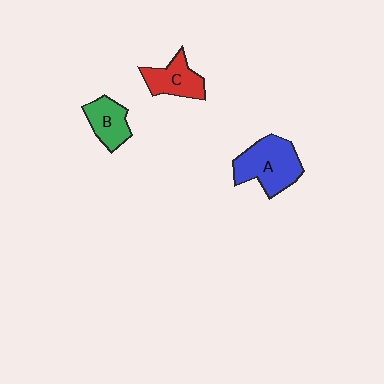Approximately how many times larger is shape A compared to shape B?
Approximately 1.6 times.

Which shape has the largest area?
Shape A (blue).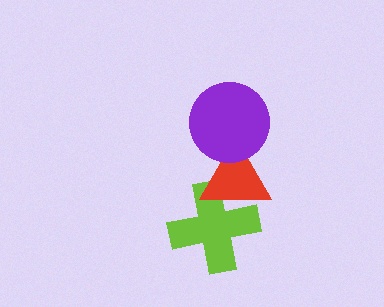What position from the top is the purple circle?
The purple circle is 1st from the top.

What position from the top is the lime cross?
The lime cross is 3rd from the top.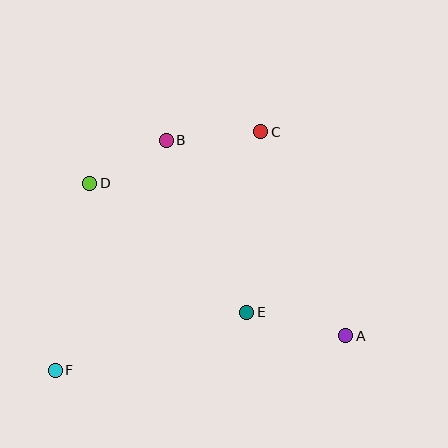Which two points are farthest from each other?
Points C and F are farthest from each other.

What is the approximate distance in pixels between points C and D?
The distance between C and D is approximately 178 pixels.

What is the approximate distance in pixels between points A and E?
The distance between A and E is approximately 102 pixels.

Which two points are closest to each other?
Points B and D are closest to each other.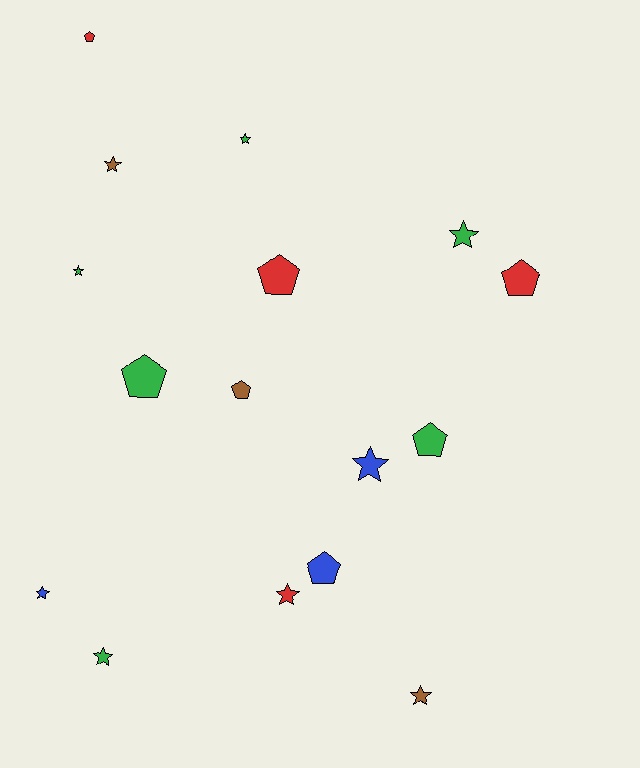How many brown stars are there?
There are 2 brown stars.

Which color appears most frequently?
Green, with 6 objects.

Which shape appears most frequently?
Star, with 9 objects.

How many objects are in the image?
There are 16 objects.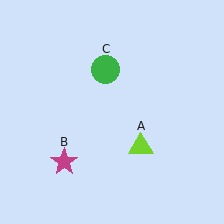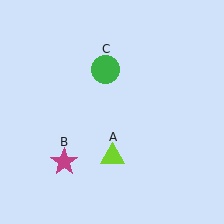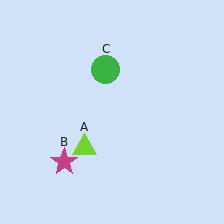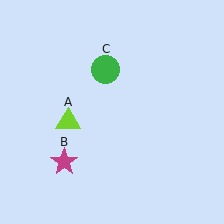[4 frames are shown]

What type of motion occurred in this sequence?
The lime triangle (object A) rotated clockwise around the center of the scene.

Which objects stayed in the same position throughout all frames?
Magenta star (object B) and green circle (object C) remained stationary.